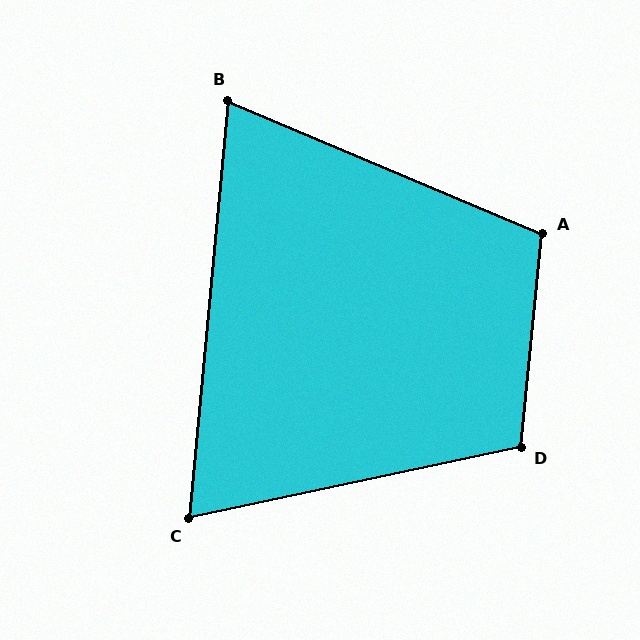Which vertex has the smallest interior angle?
B, at approximately 72 degrees.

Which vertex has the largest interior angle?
D, at approximately 108 degrees.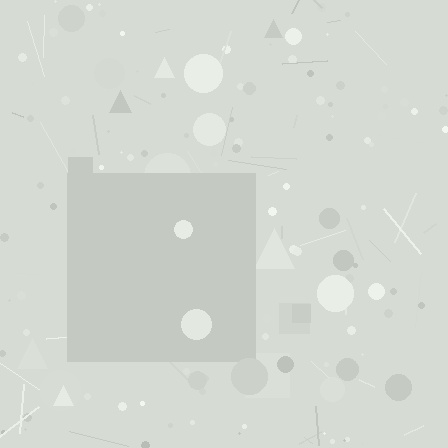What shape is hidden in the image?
A square is hidden in the image.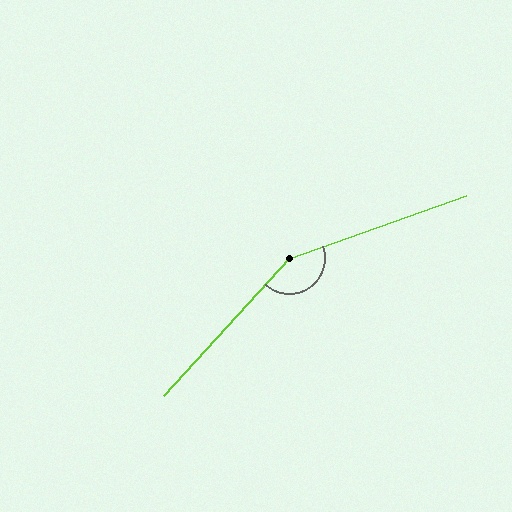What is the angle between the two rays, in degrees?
Approximately 152 degrees.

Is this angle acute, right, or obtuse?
It is obtuse.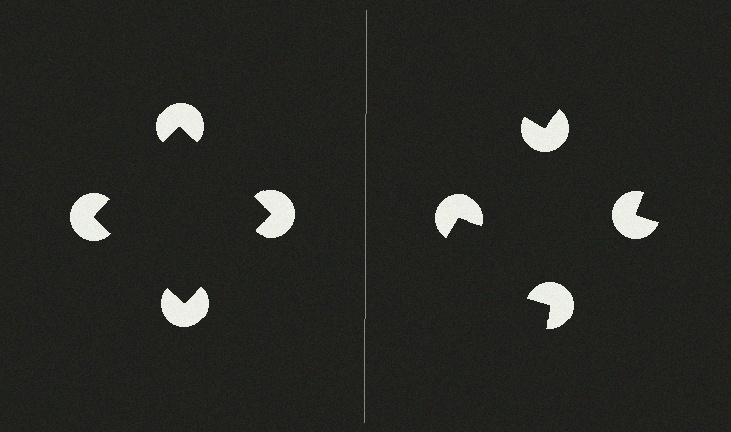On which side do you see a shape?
An illusory square appears on the left side. On the right side the wedge cuts are rotated, so no coherent shape forms.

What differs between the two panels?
The pac-man discs are positioned identically on both sides; only the wedge orientations differ. On the left they align to a square; on the right they are misaligned.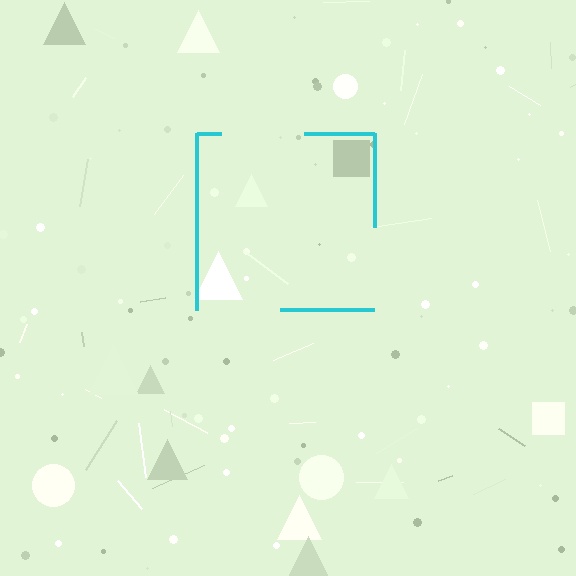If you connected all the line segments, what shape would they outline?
They would outline a square.